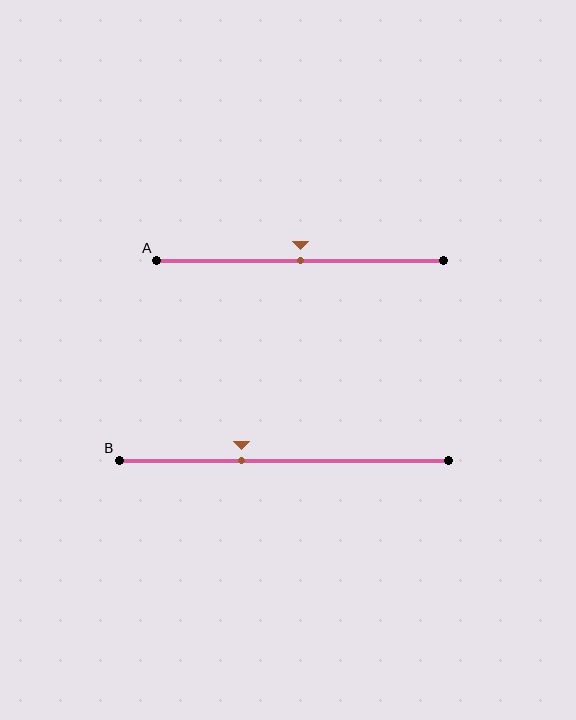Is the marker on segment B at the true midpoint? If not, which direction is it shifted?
No, the marker on segment B is shifted to the left by about 13% of the segment length.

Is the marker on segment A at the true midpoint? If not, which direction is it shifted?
Yes, the marker on segment A is at the true midpoint.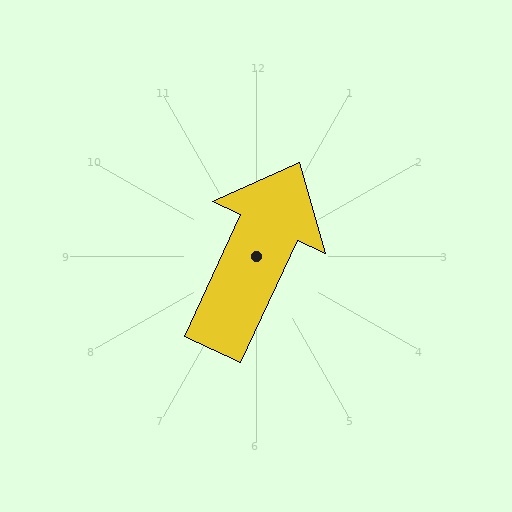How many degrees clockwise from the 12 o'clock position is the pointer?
Approximately 25 degrees.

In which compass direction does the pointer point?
Northeast.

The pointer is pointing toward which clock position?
Roughly 1 o'clock.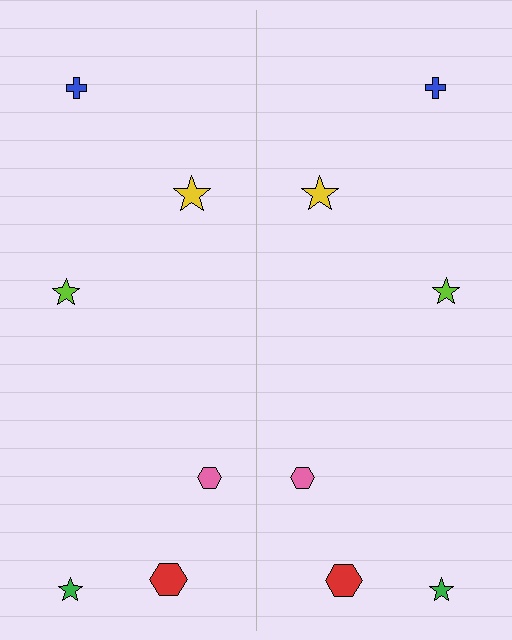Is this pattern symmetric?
Yes, this pattern has bilateral (reflection) symmetry.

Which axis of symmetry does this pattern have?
The pattern has a vertical axis of symmetry running through the center of the image.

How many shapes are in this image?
There are 12 shapes in this image.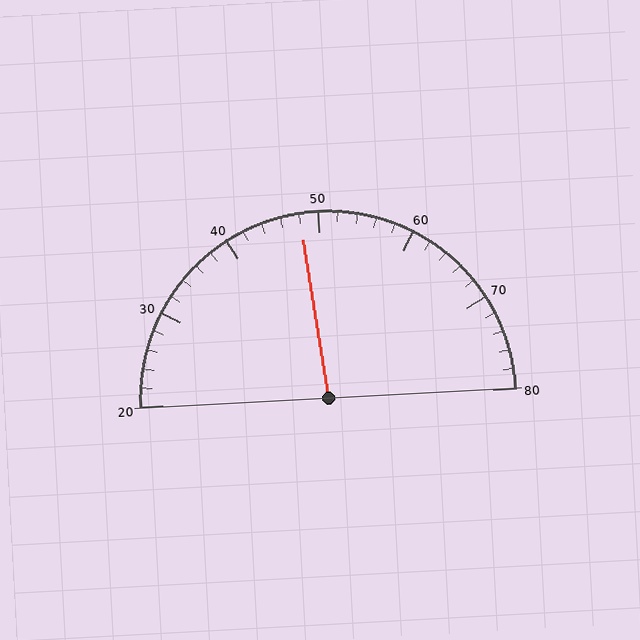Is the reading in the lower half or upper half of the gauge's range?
The reading is in the lower half of the range (20 to 80).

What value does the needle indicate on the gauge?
The needle indicates approximately 48.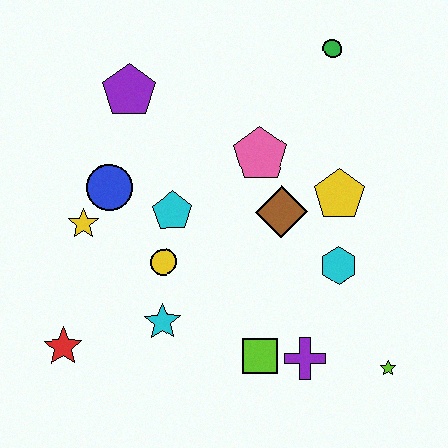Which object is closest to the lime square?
The purple cross is closest to the lime square.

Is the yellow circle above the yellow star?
No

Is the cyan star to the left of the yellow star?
No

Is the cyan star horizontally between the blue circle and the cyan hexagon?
Yes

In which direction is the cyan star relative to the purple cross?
The cyan star is to the left of the purple cross.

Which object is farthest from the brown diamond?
The red star is farthest from the brown diamond.